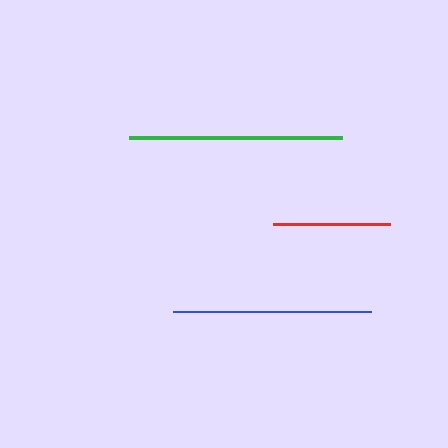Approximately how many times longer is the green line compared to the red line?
The green line is approximately 1.8 times the length of the red line.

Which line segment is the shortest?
The red line is the shortest at approximately 117 pixels.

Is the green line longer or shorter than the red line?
The green line is longer than the red line.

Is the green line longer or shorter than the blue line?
The green line is longer than the blue line.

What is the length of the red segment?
The red segment is approximately 117 pixels long.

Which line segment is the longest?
The green line is the longest at approximately 213 pixels.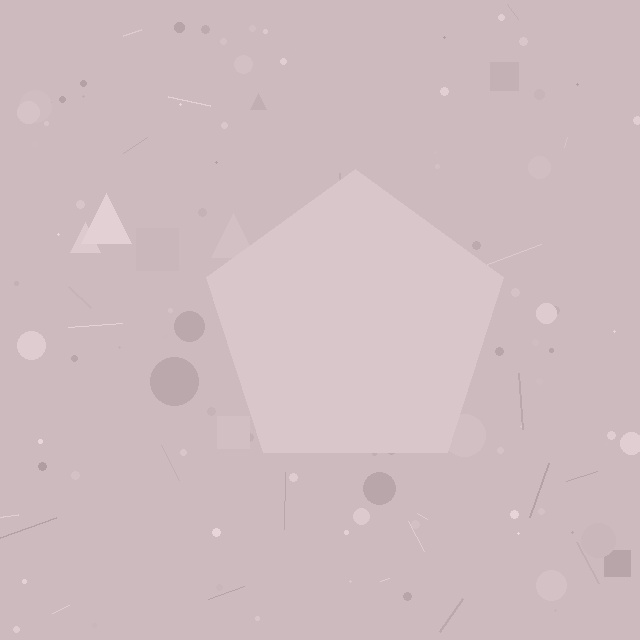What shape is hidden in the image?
A pentagon is hidden in the image.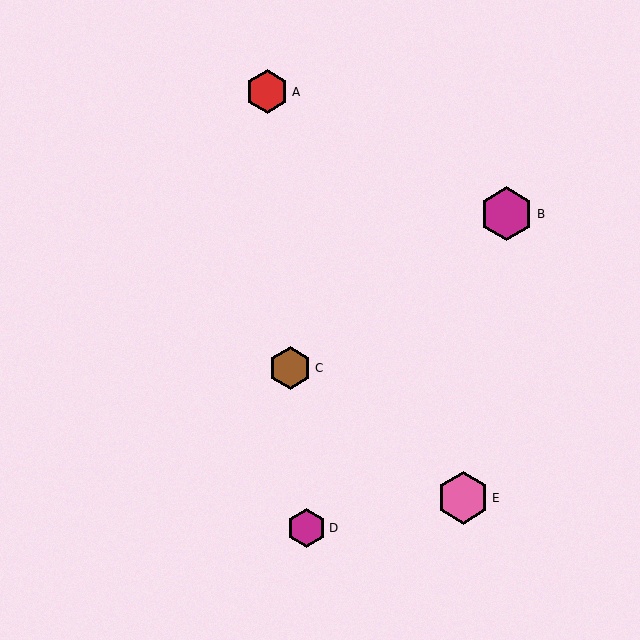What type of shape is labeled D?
Shape D is a magenta hexagon.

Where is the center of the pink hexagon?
The center of the pink hexagon is at (463, 498).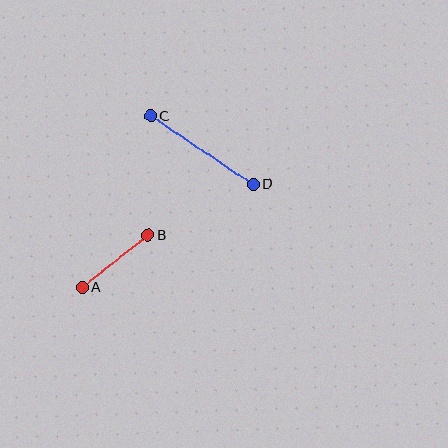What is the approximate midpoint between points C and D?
The midpoint is at approximately (202, 150) pixels.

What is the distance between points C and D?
The distance is approximately 123 pixels.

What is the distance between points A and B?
The distance is approximately 84 pixels.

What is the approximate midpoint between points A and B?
The midpoint is at approximately (115, 261) pixels.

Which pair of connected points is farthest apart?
Points C and D are farthest apart.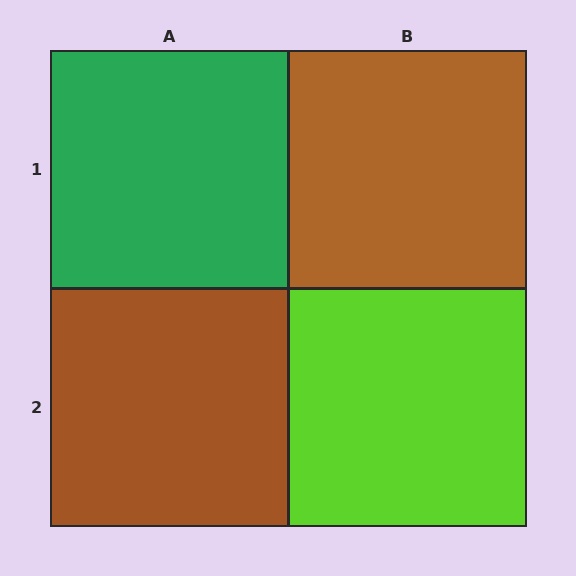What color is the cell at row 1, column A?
Green.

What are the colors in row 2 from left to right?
Brown, lime.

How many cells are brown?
2 cells are brown.